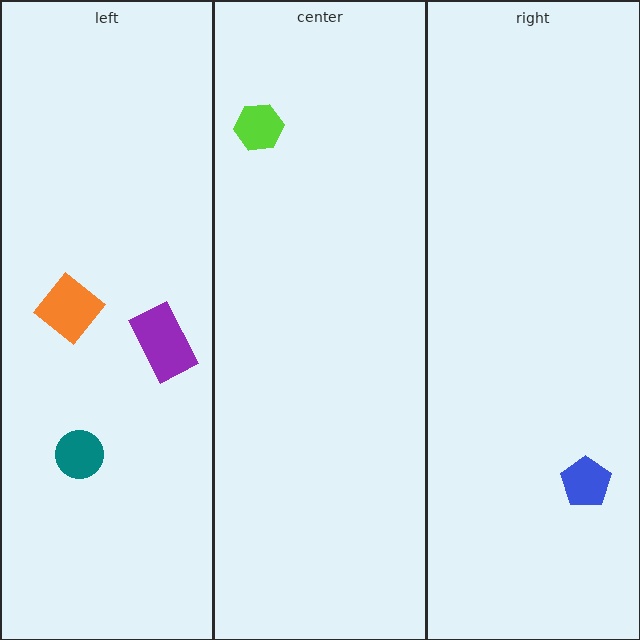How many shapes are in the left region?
3.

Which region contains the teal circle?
The left region.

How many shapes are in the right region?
1.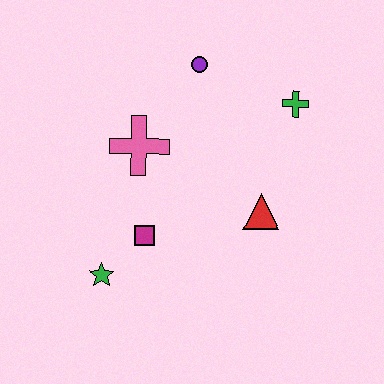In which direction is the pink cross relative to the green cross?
The pink cross is to the left of the green cross.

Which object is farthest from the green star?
The green cross is farthest from the green star.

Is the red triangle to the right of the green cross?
No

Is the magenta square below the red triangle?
Yes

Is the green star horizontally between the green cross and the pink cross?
No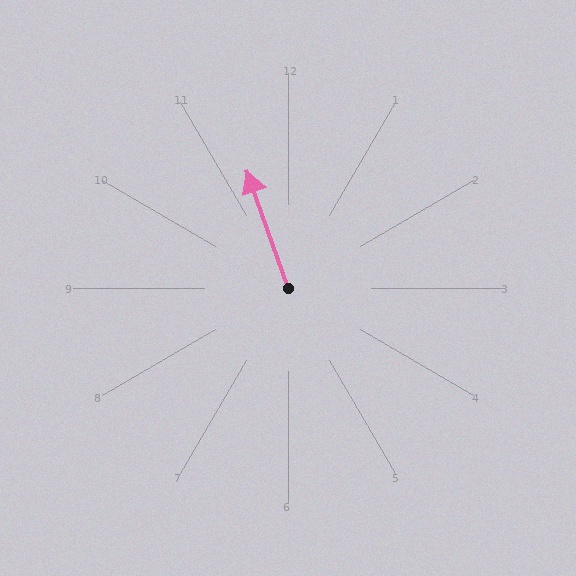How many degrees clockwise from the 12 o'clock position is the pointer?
Approximately 341 degrees.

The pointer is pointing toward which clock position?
Roughly 11 o'clock.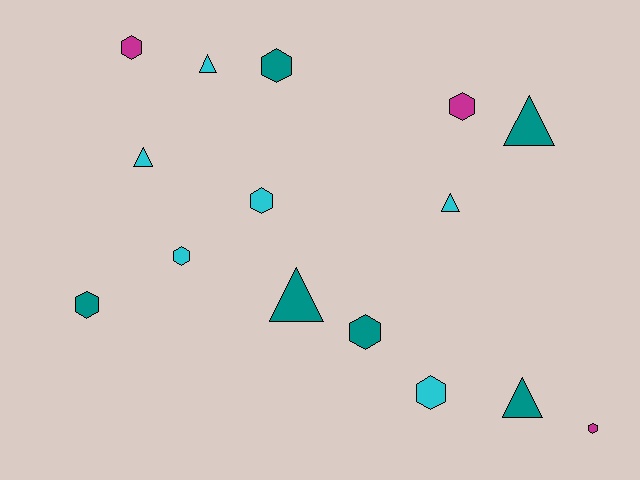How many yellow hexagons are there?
There are no yellow hexagons.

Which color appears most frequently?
Teal, with 6 objects.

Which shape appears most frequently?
Hexagon, with 9 objects.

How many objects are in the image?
There are 15 objects.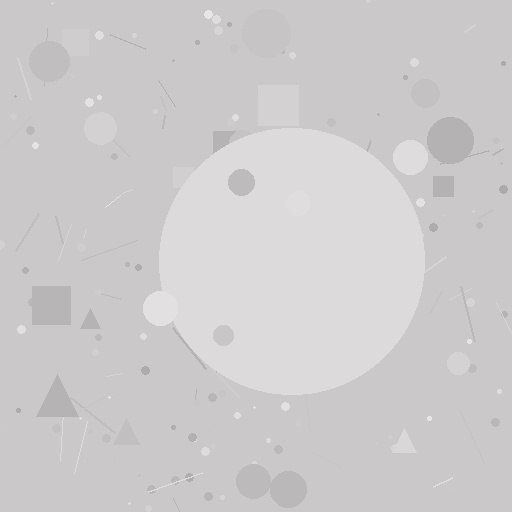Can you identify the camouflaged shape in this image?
The camouflaged shape is a circle.